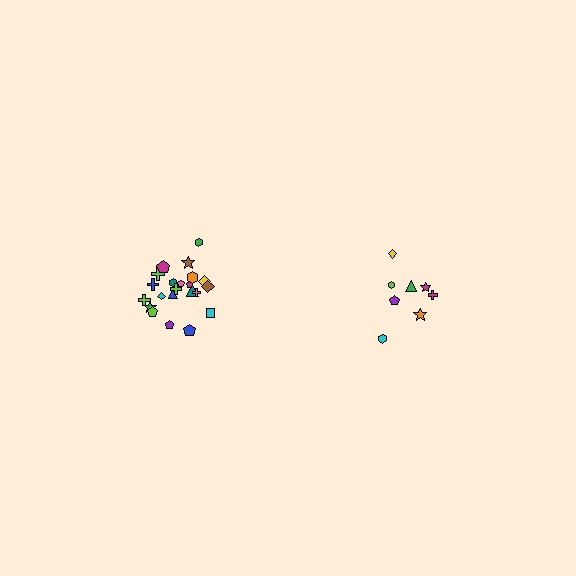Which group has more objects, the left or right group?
The left group.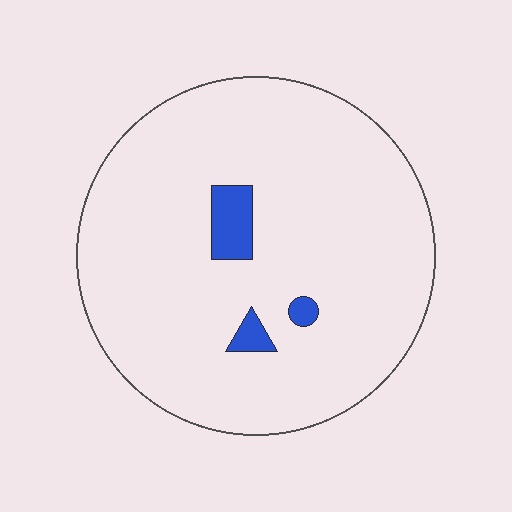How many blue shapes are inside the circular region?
3.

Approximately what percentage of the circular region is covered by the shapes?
Approximately 5%.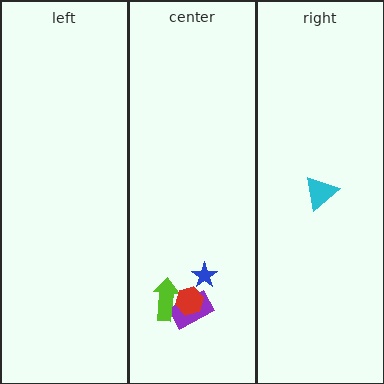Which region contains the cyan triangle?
The right region.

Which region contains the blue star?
The center region.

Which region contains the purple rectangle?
The center region.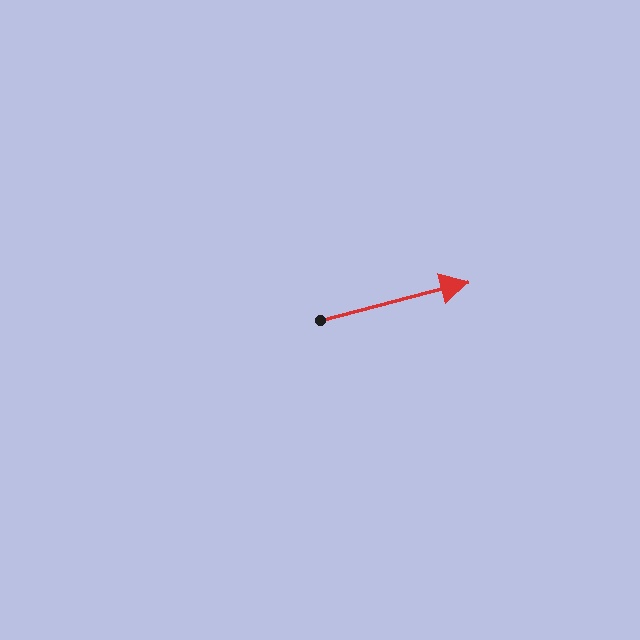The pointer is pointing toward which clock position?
Roughly 3 o'clock.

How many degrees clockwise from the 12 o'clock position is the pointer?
Approximately 76 degrees.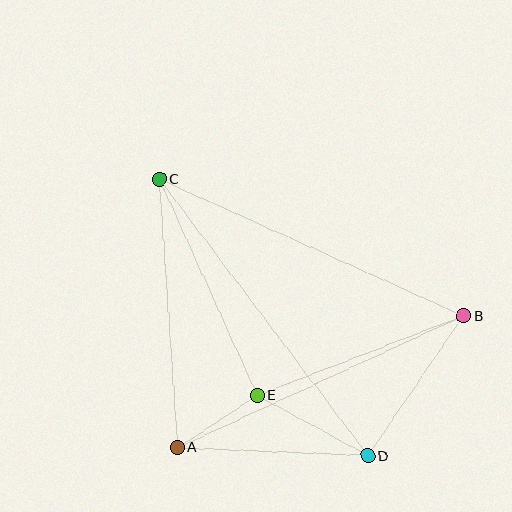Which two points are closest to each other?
Points A and E are closest to each other.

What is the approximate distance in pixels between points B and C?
The distance between B and C is approximately 334 pixels.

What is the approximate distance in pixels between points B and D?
The distance between B and D is approximately 169 pixels.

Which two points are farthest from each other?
Points C and D are farthest from each other.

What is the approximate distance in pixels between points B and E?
The distance between B and E is approximately 221 pixels.